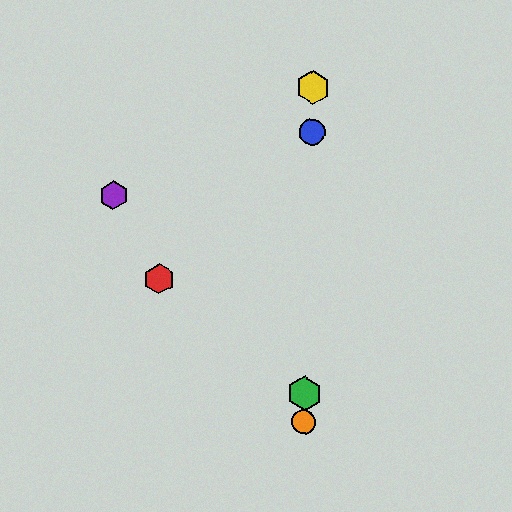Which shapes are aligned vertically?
The blue circle, the green hexagon, the yellow hexagon, the orange circle are aligned vertically.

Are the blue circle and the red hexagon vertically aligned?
No, the blue circle is at x≈312 and the red hexagon is at x≈159.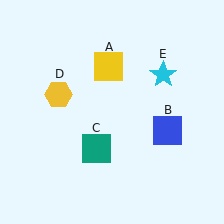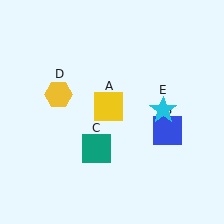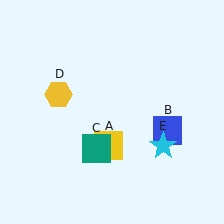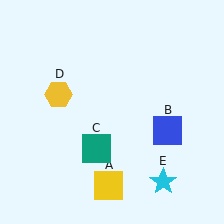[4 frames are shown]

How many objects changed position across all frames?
2 objects changed position: yellow square (object A), cyan star (object E).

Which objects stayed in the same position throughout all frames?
Blue square (object B) and teal square (object C) and yellow hexagon (object D) remained stationary.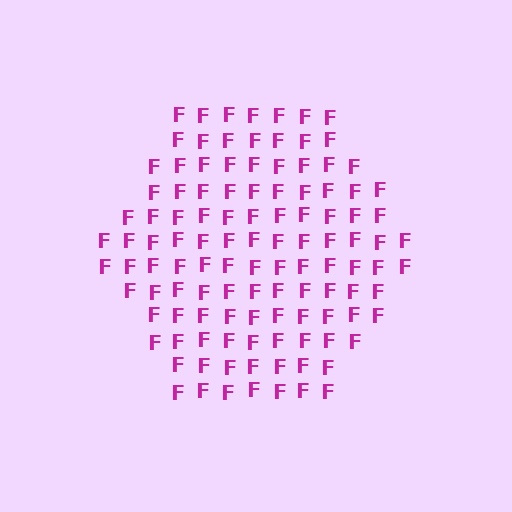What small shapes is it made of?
It is made of small letter F's.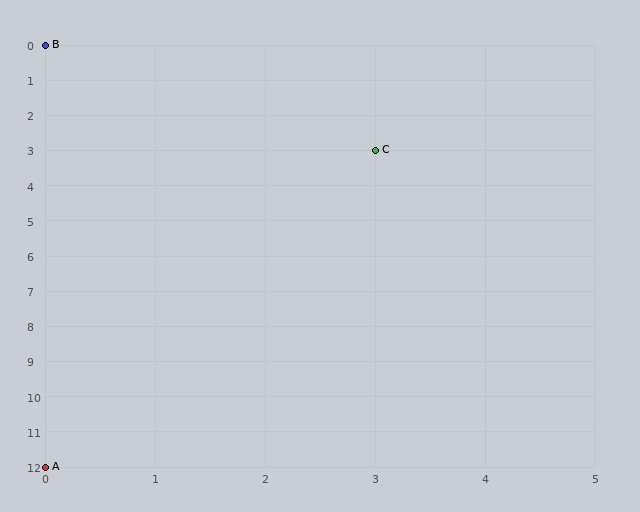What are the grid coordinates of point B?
Point B is at grid coordinates (0, 0).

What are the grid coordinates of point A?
Point A is at grid coordinates (0, 12).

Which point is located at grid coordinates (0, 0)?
Point B is at (0, 0).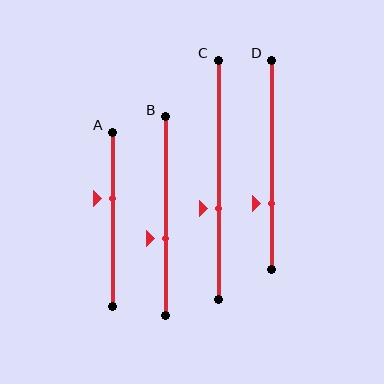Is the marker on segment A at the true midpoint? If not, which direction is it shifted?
No, the marker on segment A is shifted upward by about 12% of the segment length.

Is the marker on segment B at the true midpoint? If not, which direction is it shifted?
No, the marker on segment B is shifted downward by about 11% of the segment length.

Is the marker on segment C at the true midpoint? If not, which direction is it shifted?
No, the marker on segment C is shifted downward by about 12% of the segment length.